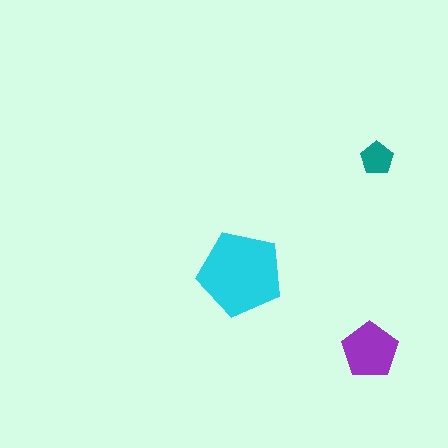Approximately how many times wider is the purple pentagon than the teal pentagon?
About 1.5 times wider.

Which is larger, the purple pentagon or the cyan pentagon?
The cyan one.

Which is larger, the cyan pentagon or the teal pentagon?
The cyan one.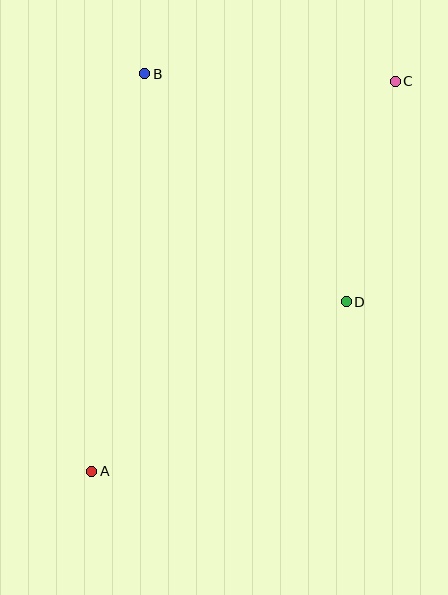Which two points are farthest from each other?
Points A and C are farthest from each other.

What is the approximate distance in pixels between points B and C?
The distance between B and C is approximately 251 pixels.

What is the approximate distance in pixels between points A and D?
The distance between A and D is approximately 306 pixels.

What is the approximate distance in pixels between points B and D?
The distance between B and D is approximately 304 pixels.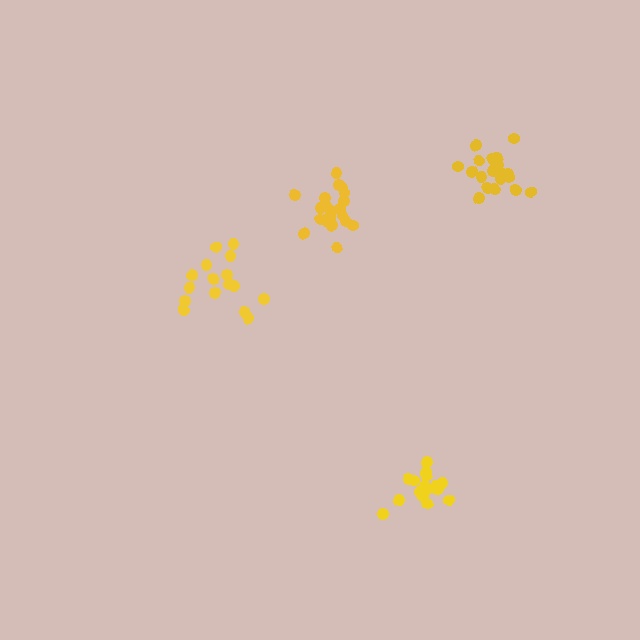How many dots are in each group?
Group 1: 16 dots, Group 2: 18 dots, Group 3: 21 dots, Group 4: 21 dots (76 total).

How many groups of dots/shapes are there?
There are 4 groups.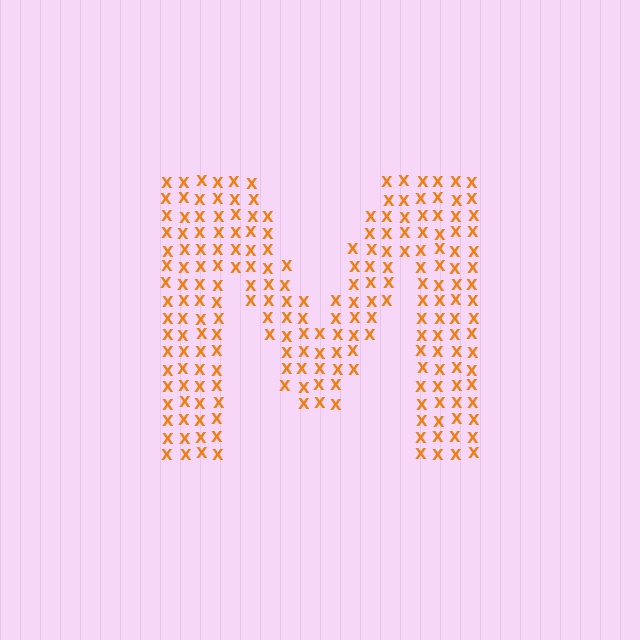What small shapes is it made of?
It is made of small letter X's.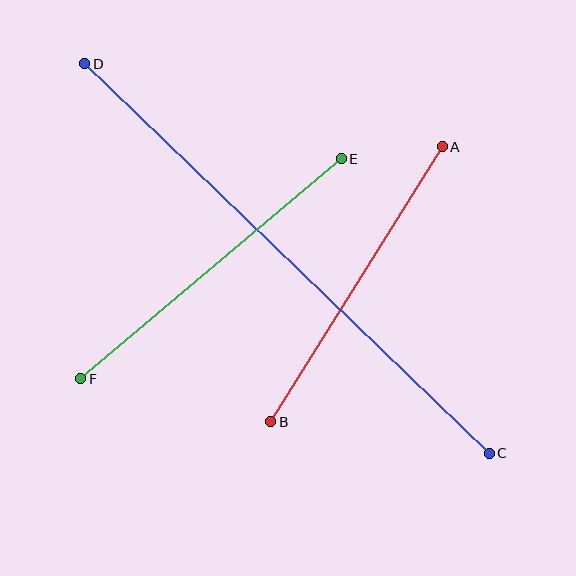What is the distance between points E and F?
The distance is approximately 341 pixels.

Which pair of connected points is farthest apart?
Points C and D are farthest apart.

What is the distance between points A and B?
The distance is approximately 324 pixels.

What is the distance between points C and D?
The distance is approximately 562 pixels.